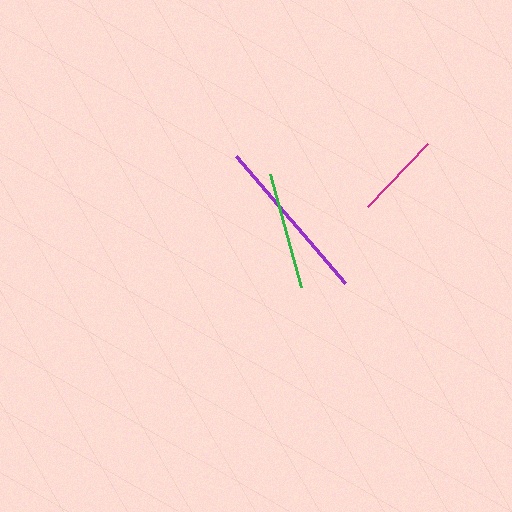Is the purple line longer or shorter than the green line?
The purple line is longer than the green line.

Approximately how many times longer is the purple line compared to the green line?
The purple line is approximately 1.4 times the length of the green line.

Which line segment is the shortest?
The magenta line is the shortest at approximately 87 pixels.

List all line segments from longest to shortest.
From longest to shortest: purple, green, magenta.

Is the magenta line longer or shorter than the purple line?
The purple line is longer than the magenta line.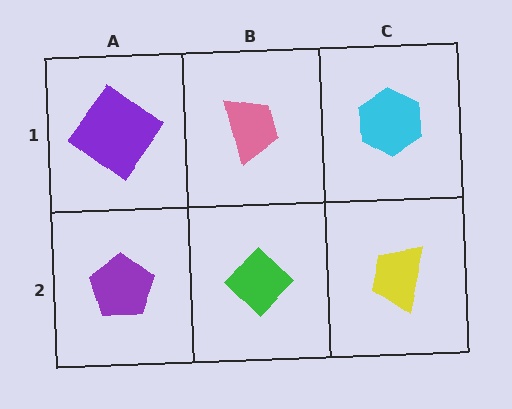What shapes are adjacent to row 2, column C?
A cyan hexagon (row 1, column C), a green diamond (row 2, column B).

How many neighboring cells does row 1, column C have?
2.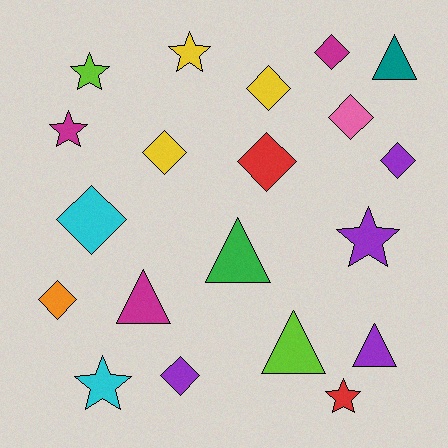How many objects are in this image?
There are 20 objects.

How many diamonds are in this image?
There are 9 diamonds.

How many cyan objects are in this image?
There are 2 cyan objects.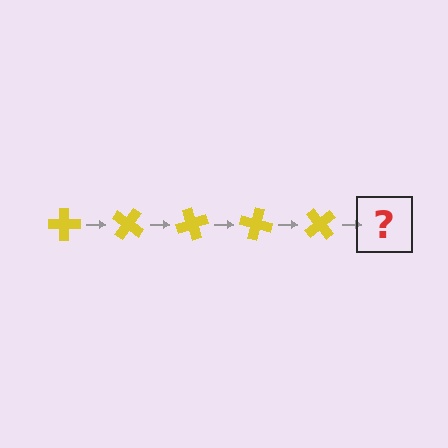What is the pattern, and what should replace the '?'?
The pattern is that the cross rotates 35 degrees each step. The '?' should be a yellow cross rotated 175 degrees.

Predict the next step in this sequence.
The next step is a yellow cross rotated 175 degrees.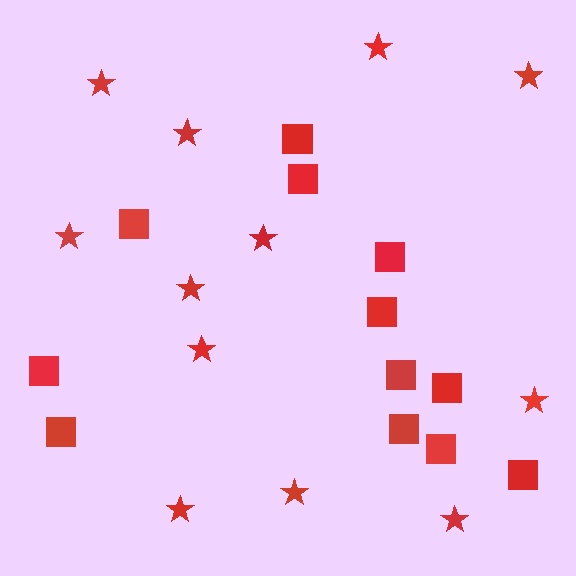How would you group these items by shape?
There are 2 groups: one group of stars (12) and one group of squares (12).